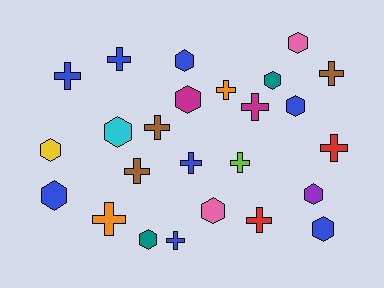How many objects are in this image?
There are 25 objects.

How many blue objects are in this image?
There are 8 blue objects.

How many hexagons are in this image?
There are 12 hexagons.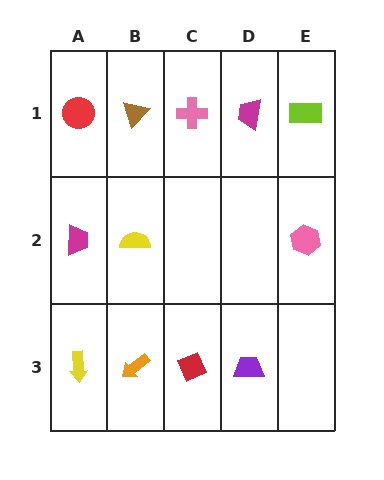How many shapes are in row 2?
3 shapes.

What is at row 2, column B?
A yellow semicircle.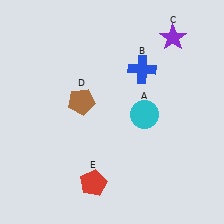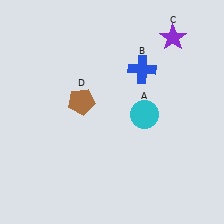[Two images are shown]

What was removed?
The red pentagon (E) was removed in Image 2.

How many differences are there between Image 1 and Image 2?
There is 1 difference between the two images.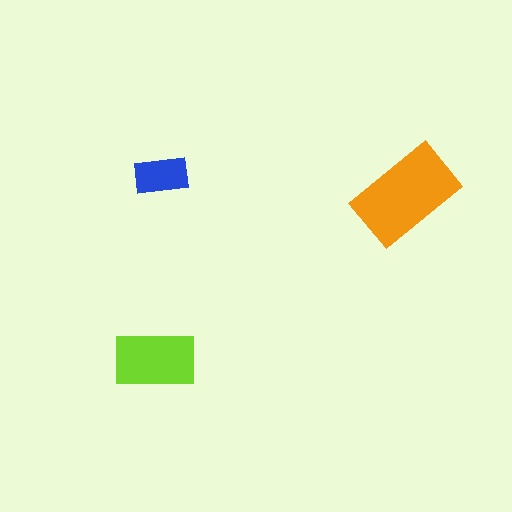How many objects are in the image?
There are 3 objects in the image.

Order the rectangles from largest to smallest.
the orange one, the lime one, the blue one.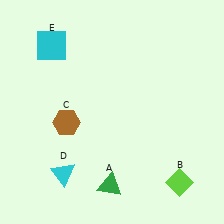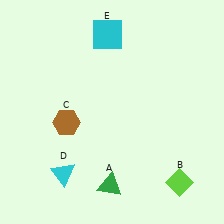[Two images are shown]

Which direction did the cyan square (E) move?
The cyan square (E) moved right.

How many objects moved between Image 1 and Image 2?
1 object moved between the two images.